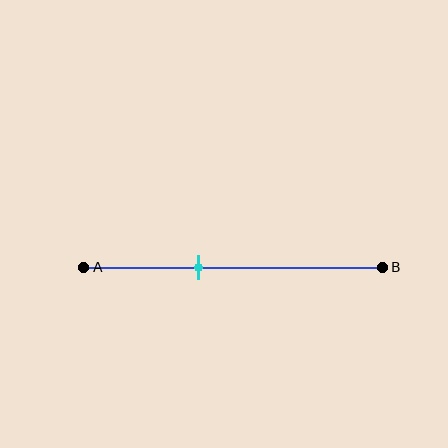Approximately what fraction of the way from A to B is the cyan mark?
The cyan mark is approximately 40% of the way from A to B.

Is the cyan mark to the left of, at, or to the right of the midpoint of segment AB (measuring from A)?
The cyan mark is to the left of the midpoint of segment AB.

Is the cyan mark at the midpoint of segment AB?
No, the mark is at about 40% from A, not at the 50% midpoint.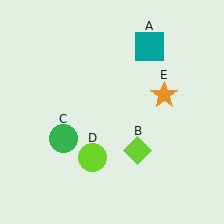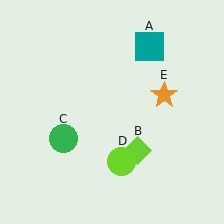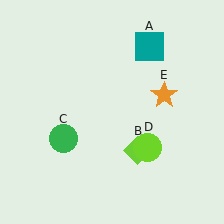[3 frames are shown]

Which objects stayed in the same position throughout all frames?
Teal square (object A) and lime diamond (object B) and green circle (object C) and orange star (object E) remained stationary.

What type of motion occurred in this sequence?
The lime circle (object D) rotated counterclockwise around the center of the scene.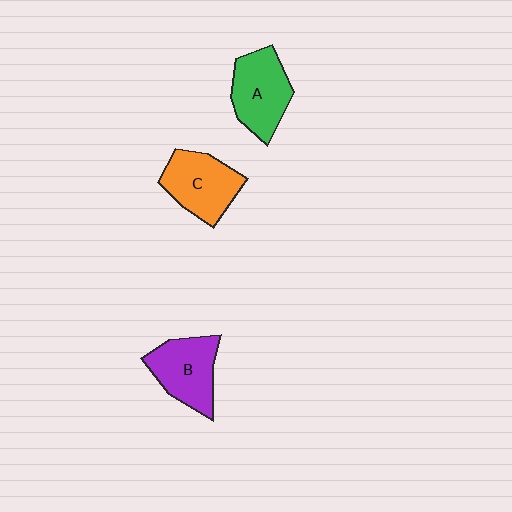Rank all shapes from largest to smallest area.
From largest to smallest: A (green), C (orange), B (purple).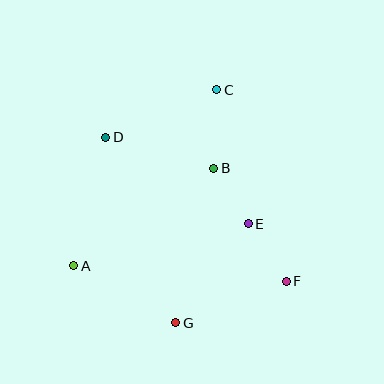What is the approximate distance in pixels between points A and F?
The distance between A and F is approximately 213 pixels.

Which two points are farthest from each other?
Points C and G are farthest from each other.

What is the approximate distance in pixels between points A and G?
The distance between A and G is approximately 117 pixels.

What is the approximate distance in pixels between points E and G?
The distance between E and G is approximately 123 pixels.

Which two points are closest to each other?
Points B and E are closest to each other.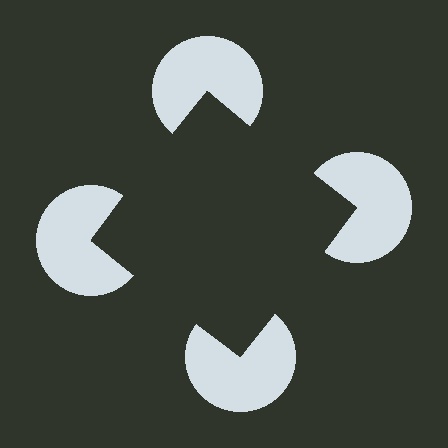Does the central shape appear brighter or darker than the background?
It typically appears slightly darker than the background, even though no actual brightness change is drawn.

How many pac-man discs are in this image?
There are 4 — one at each vertex of the illusory square.